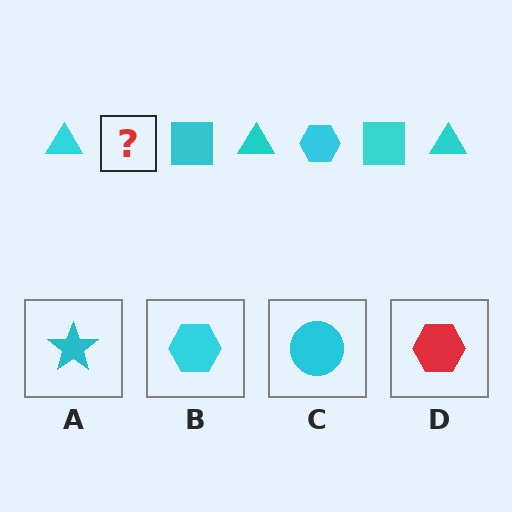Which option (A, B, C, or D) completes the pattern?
B.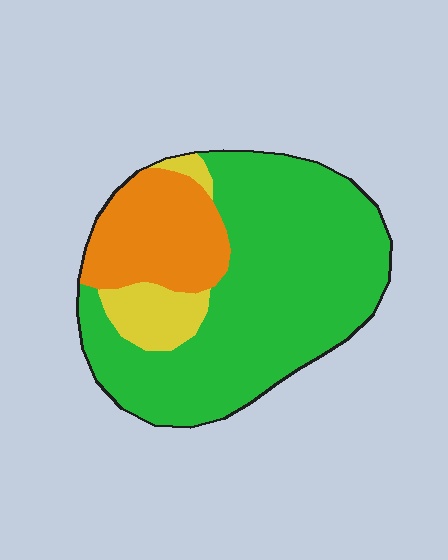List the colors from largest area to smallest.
From largest to smallest: green, orange, yellow.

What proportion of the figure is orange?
Orange takes up about one fifth (1/5) of the figure.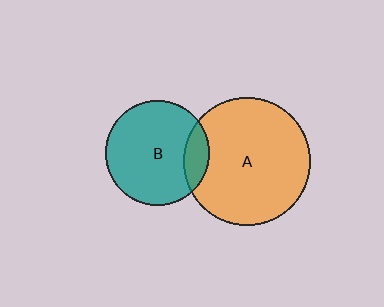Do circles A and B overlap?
Yes.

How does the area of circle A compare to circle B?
Approximately 1.5 times.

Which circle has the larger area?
Circle A (orange).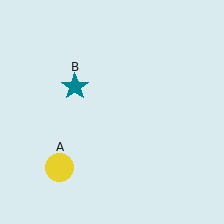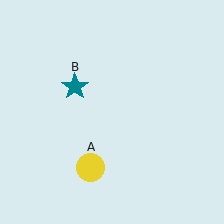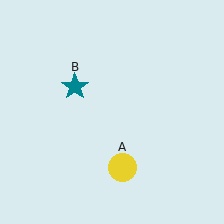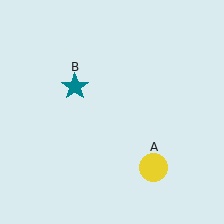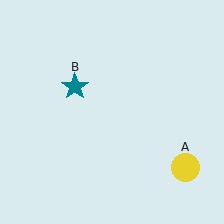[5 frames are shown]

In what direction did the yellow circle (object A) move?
The yellow circle (object A) moved right.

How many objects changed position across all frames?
1 object changed position: yellow circle (object A).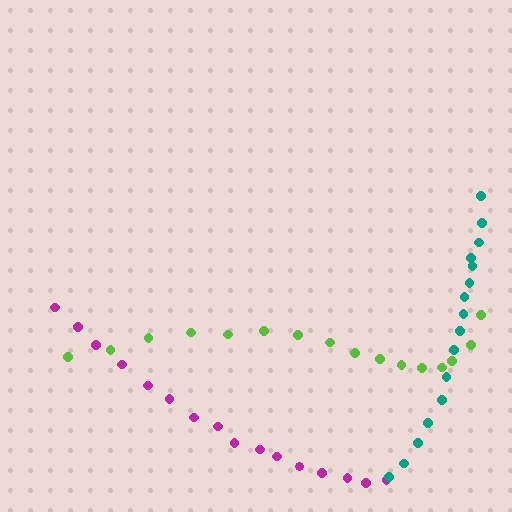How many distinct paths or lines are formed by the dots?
There are 3 distinct paths.